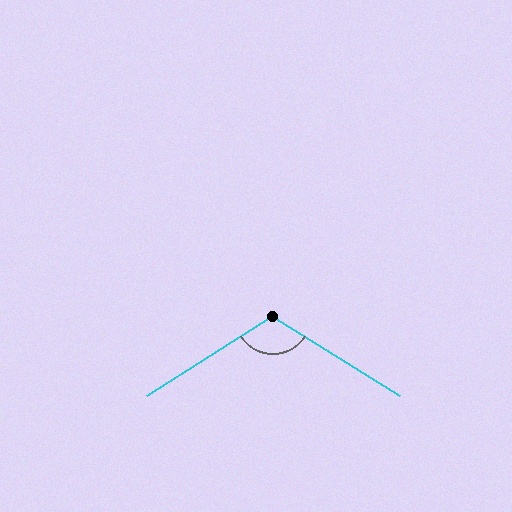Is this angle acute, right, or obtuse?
It is obtuse.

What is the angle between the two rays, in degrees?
Approximately 115 degrees.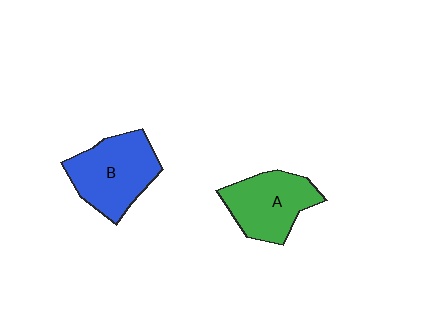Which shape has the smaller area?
Shape A (green).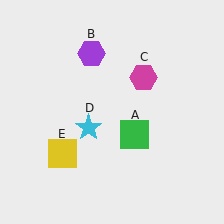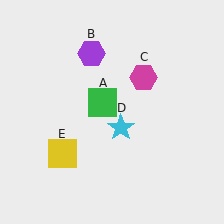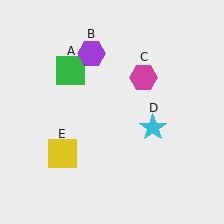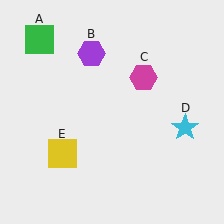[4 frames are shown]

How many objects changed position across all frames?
2 objects changed position: green square (object A), cyan star (object D).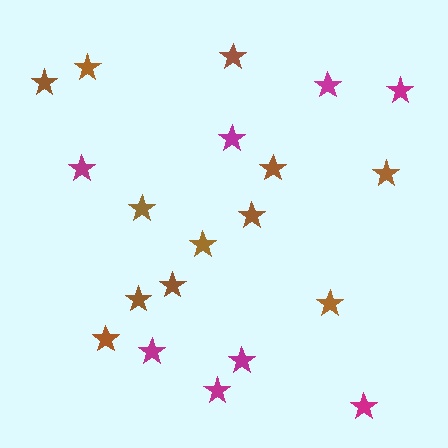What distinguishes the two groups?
There are 2 groups: one group of magenta stars (8) and one group of brown stars (12).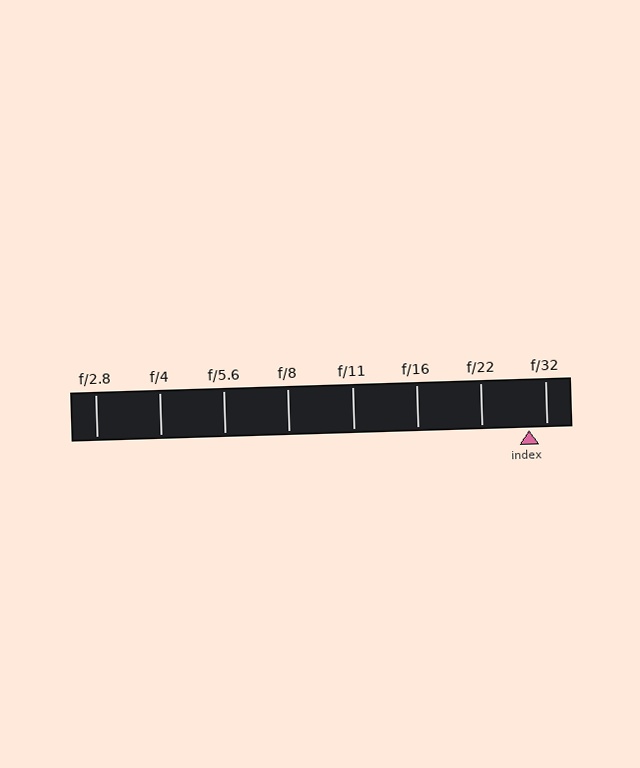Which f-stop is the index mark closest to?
The index mark is closest to f/32.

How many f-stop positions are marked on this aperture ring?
There are 8 f-stop positions marked.